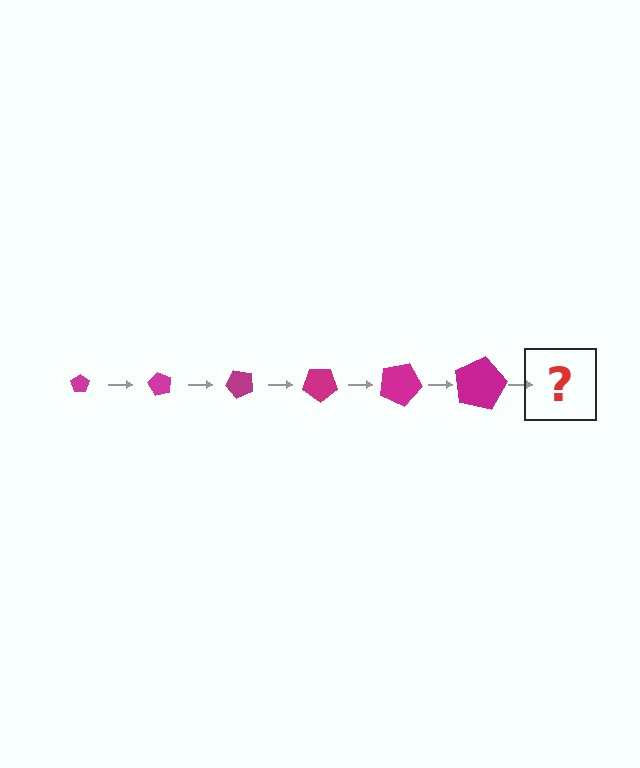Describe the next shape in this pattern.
It should be a pentagon, larger than the previous one and rotated 360 degrees from the start.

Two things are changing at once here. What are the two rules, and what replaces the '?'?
The two rules are that the pentagon grows larger each step and it rotates 60 degrees each step. The '?' should be a pentagon, larger than the previous one and rotated 360 degrees from the start.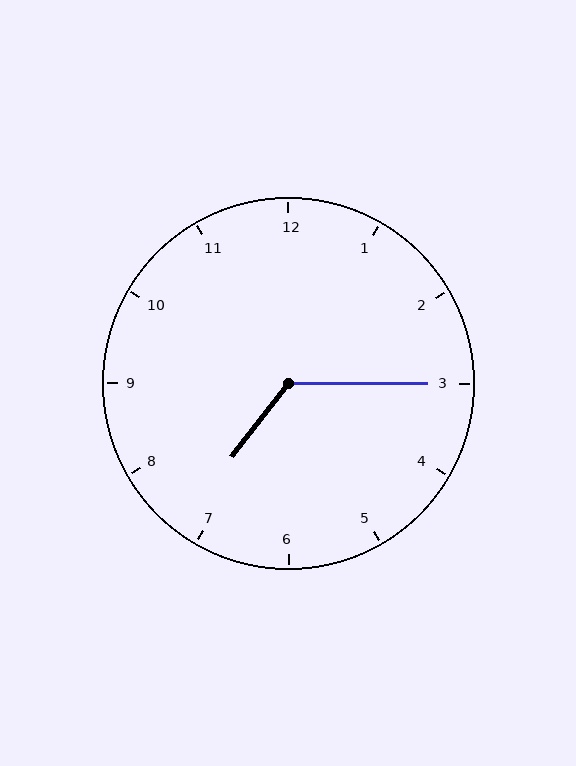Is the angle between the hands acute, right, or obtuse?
It is obtuse.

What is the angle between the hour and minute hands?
Approximately 128 degrees.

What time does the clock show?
7:15.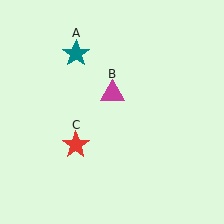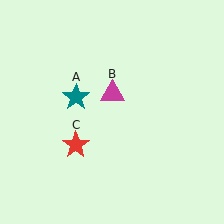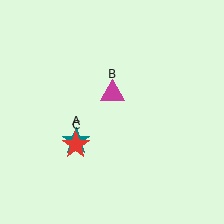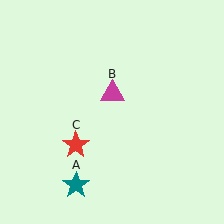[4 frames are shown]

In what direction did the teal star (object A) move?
The teal star (object A) moved down.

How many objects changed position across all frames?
1 object changed position: teal star (object A).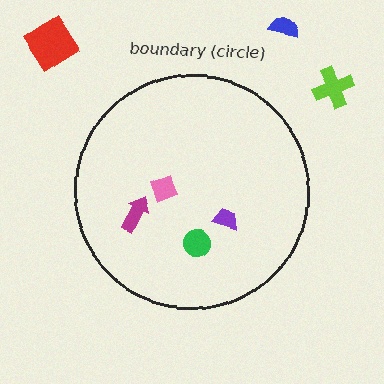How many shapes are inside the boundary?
4 inside, 3 outside.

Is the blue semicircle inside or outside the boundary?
Outside.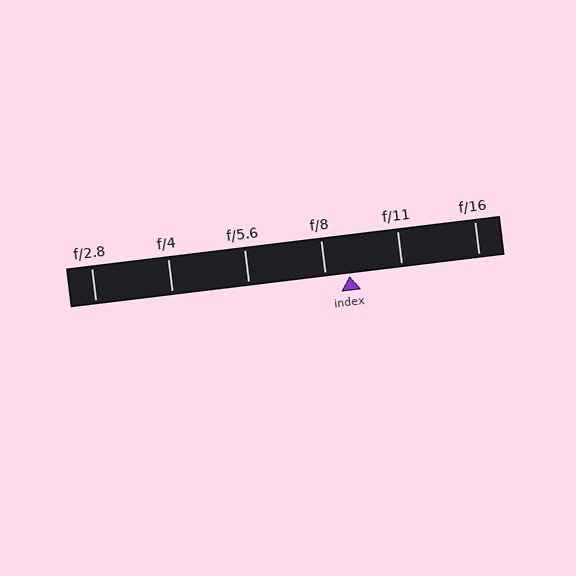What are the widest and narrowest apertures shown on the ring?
The widest aperture shown is f/2.8 and the narrowest is f/16.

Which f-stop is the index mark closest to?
The index mark is closest to f/8.